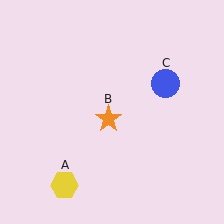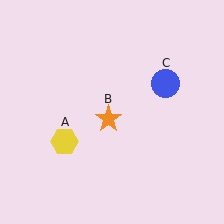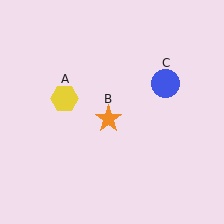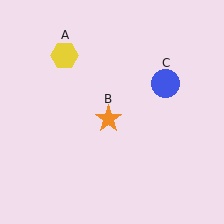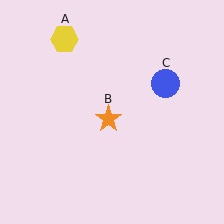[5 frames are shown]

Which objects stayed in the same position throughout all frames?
Orange star (object B) and blue circle (object C) remained stationary.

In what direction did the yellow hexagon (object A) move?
The yellow hexagon (object A) moved up.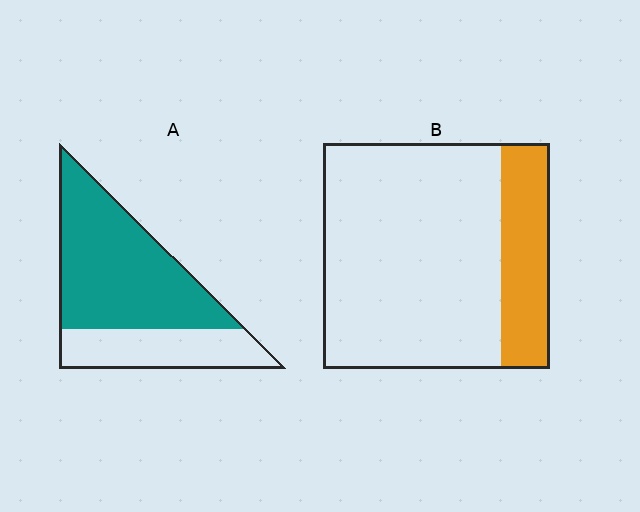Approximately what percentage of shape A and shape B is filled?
A is approximately 70% and B is approximately 20%.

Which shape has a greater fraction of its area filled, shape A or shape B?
Shape A.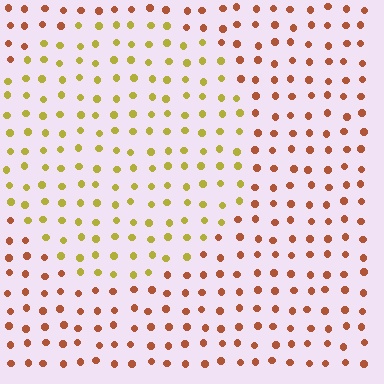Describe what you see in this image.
The image is filled with small brown elements in a uniform arrangement. A circle-shaped region is visible where the elements are tinted to a slightly different hue, forming a subtle color boundary.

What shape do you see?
I see a circle.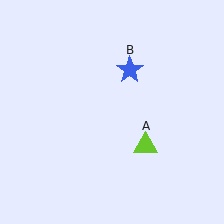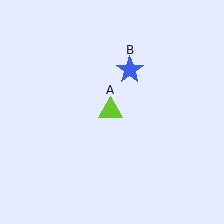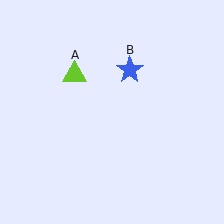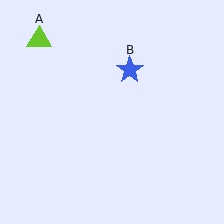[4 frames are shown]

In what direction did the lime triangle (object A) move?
The lime triangle (object A) moved up and to the left.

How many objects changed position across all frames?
1 object changed position: lime triangle (object A).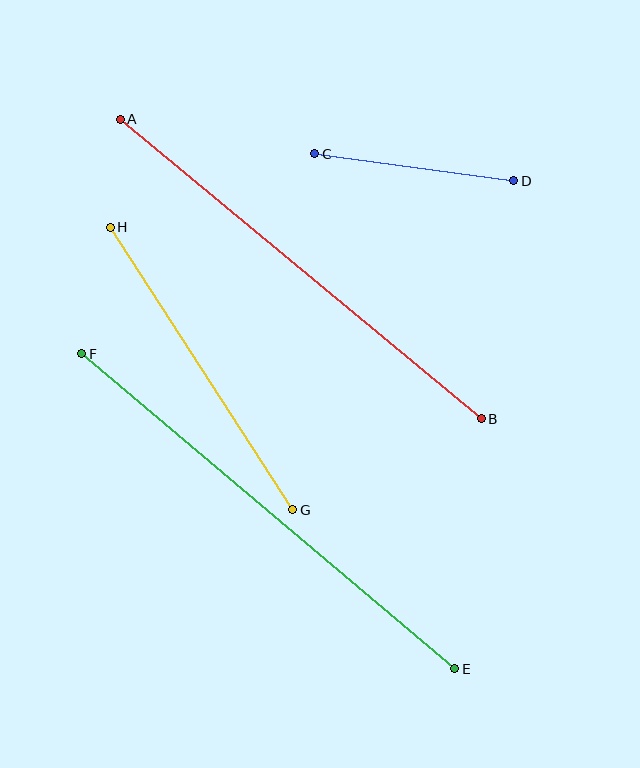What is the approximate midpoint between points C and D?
The midpoint is at approximately (414, 167) pixels.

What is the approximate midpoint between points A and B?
The midpoint is at approximately (301, 269) pixels.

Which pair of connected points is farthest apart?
Points E and F are farthest apart.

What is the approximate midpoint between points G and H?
The midpoint is at approximately (201, 368) pixels.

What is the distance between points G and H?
The distance is approximately 337 pixels.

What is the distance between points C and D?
The distance is approximately 201 pixels.